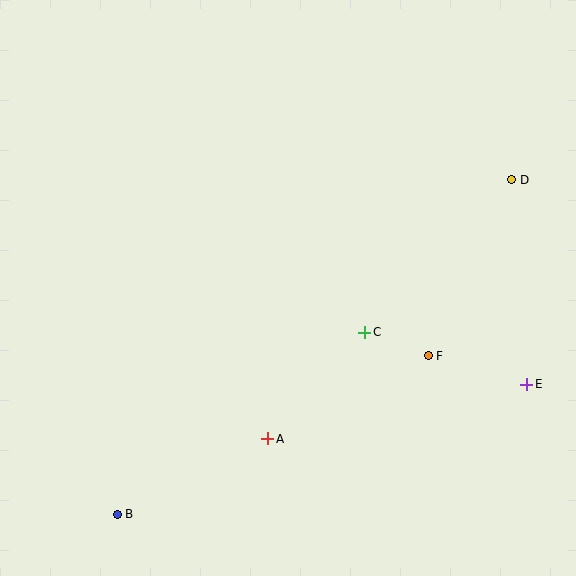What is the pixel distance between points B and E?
The distance between B and E is 430 pixels.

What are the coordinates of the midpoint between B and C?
The midpoint between B and C is at (241, 423).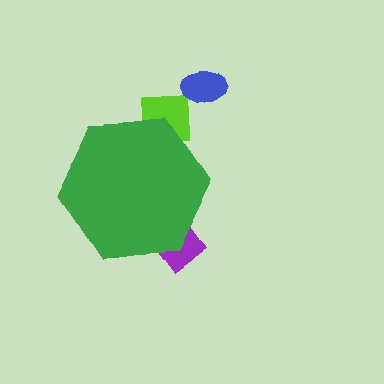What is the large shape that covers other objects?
A green hexagon.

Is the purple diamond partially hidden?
Yes, the purple diamond is partially hidden behind the green hexagon.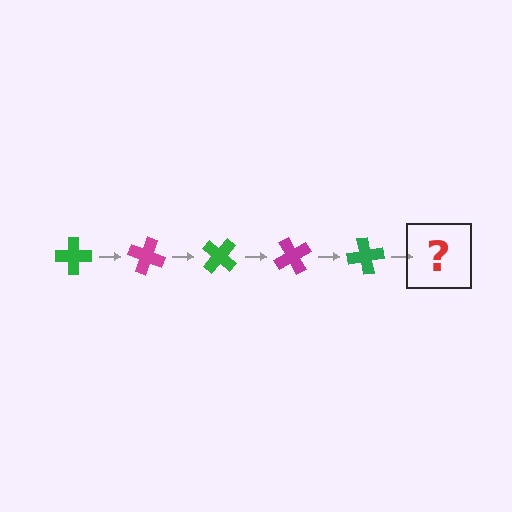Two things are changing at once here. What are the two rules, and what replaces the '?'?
The two rules are that it rotates 20 degrees each step and the color cycles through green and magenta. The '?' should be a magenta cross, rotated 100 degrees from the start.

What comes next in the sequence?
The next element should be a magenta cross, rotated 100 degrees from the start.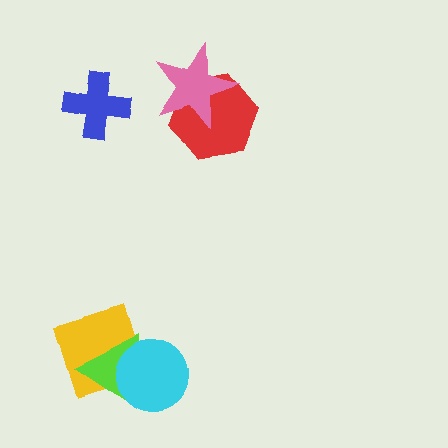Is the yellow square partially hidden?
Yes, it is partially covered by another shape.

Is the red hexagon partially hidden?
Yes, it is partially covered by another shape.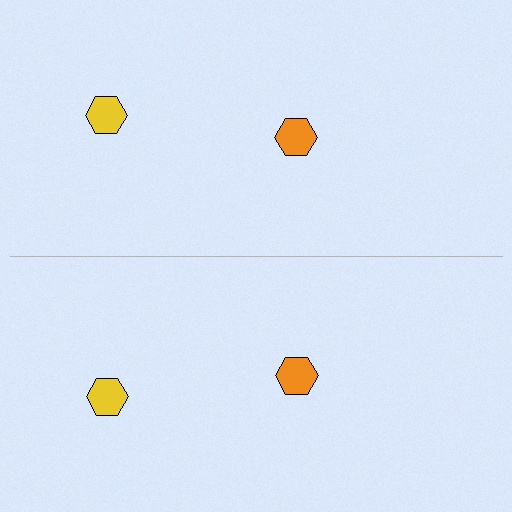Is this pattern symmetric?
Yes, this pattern has bilateral (reflection) symmetry.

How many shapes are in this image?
There are 4 shapes in this image.